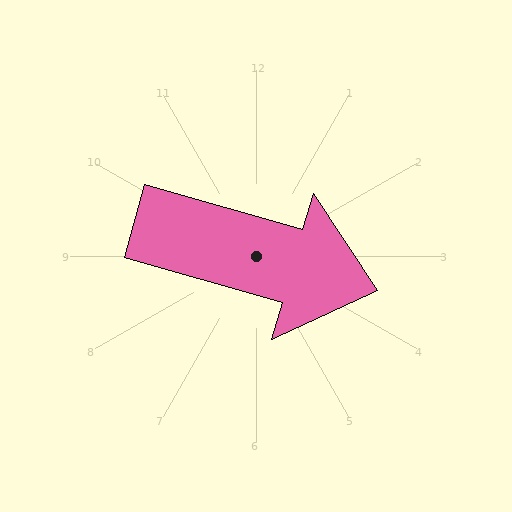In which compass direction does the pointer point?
East.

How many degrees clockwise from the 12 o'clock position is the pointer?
Approximately 106 degrees.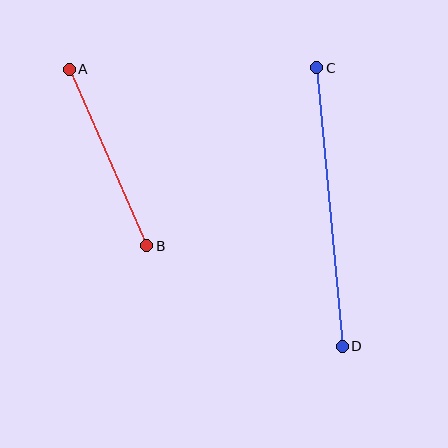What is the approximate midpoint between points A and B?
The midpoint is at approximately (108, 157) pixels.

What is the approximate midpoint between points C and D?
The midpoint is at approximately (330, 207) pixels.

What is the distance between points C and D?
The distance is approximately 279 pixels.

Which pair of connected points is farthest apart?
Points C and D are farthest apart.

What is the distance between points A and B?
The distance is approximately 193 pixels.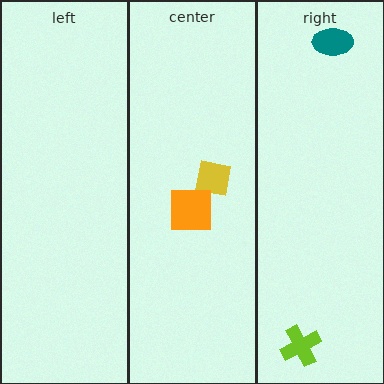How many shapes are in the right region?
2.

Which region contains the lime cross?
The right region.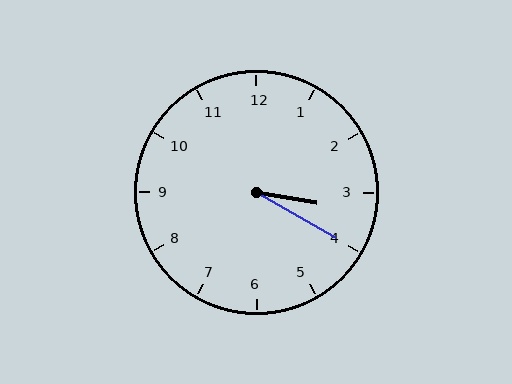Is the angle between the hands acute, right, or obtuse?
It is acute.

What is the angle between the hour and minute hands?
Approximately 20 degrees.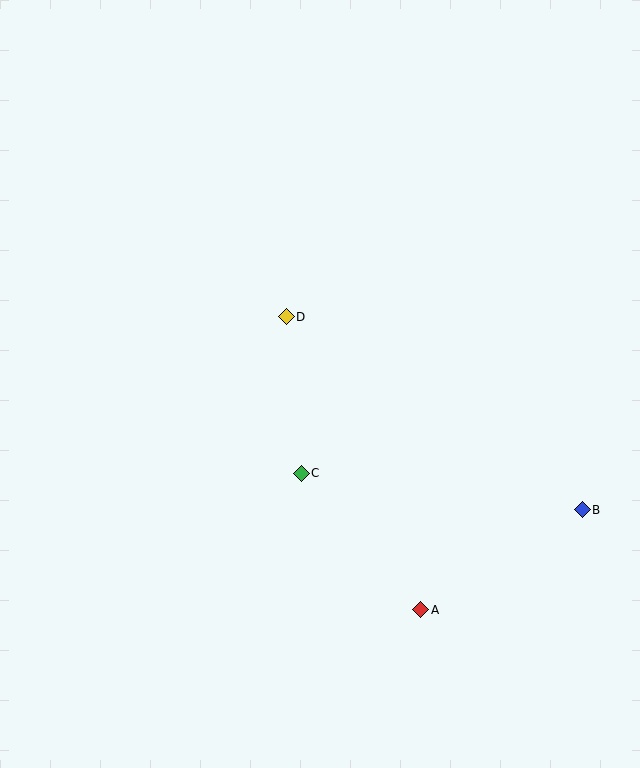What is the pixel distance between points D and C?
The distance between D and C is 158 pixels.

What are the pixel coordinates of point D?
Point D is at (286, 317).